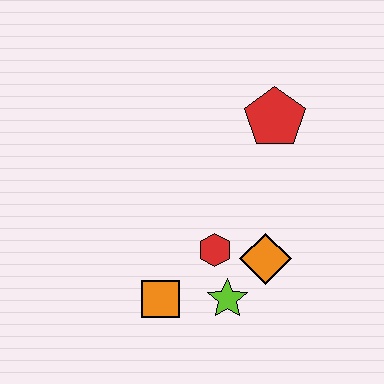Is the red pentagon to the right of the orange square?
Yes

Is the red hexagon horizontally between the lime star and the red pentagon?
No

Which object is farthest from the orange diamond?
The red pentagon is farthest from the orange diamond.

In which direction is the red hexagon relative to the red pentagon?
The red hexagon is below the red pentagon.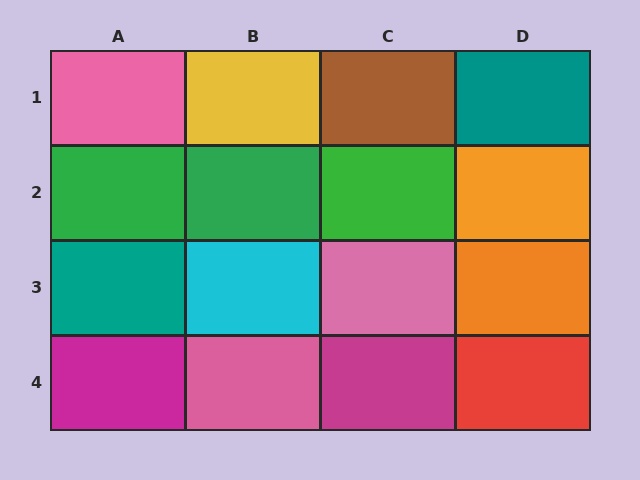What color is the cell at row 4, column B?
Pink.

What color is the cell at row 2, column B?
Green.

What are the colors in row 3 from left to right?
Teal, cyan, pink, orange.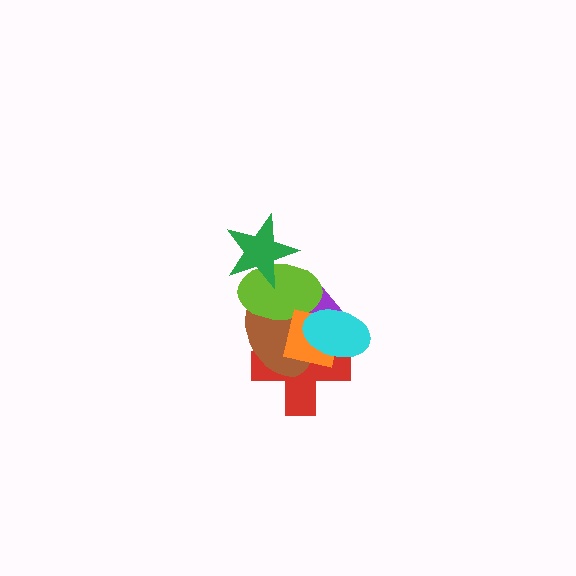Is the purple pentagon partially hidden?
Yes, it is partially covered by another shape.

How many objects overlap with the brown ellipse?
5 objects overlap with the brown ellipse.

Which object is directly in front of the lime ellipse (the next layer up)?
The orange square is directly in front of the lime ellipse.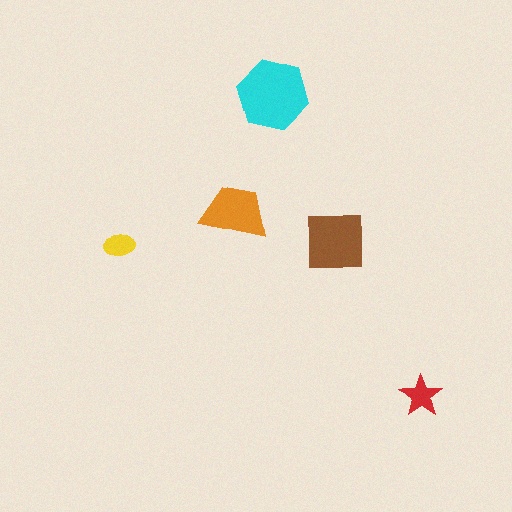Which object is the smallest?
The yellow ellipse.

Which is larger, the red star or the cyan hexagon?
The cyan hexagon.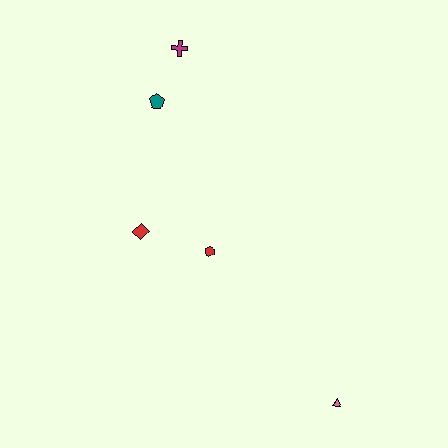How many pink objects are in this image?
There is 1 pink object.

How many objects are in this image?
There are 5 objects.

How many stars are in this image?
There are no stars.